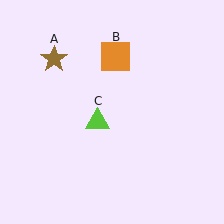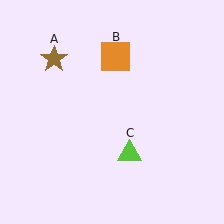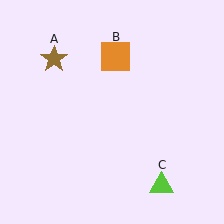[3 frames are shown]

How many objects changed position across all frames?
1 object changed position: lime triangle (object C).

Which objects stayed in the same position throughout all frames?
Brown star (object A) and orange square (object B) remained stationary.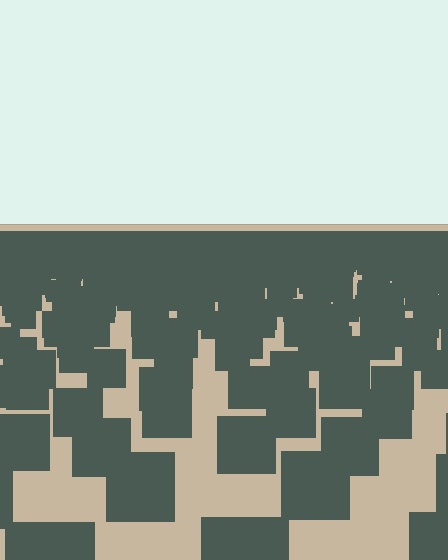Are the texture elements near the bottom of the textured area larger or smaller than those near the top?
Larger. Near the bottom, elements are closer to the viewer and appear at a bigger on-screen size.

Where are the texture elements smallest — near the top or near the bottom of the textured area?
Near the top.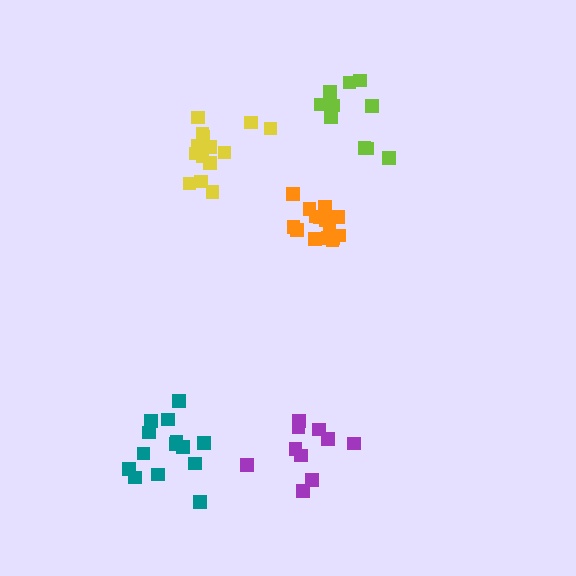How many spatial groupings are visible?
There are 5 spatial groupings.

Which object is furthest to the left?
The teal cluster is leftmost.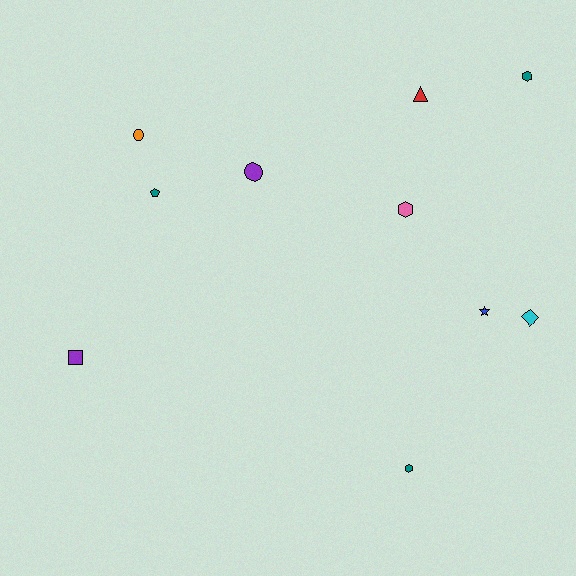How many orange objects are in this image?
There is 1 orange object.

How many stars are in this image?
There is 1 star.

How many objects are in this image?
There are 10 objects.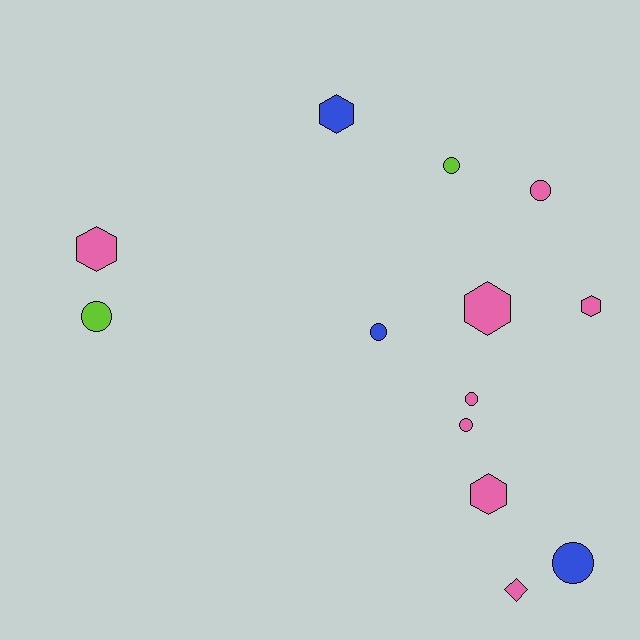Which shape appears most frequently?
Circle, with 7 objects.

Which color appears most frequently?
Pink, with 8 objects.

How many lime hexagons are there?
There are no lime hexagons.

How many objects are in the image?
There are 13 objects.